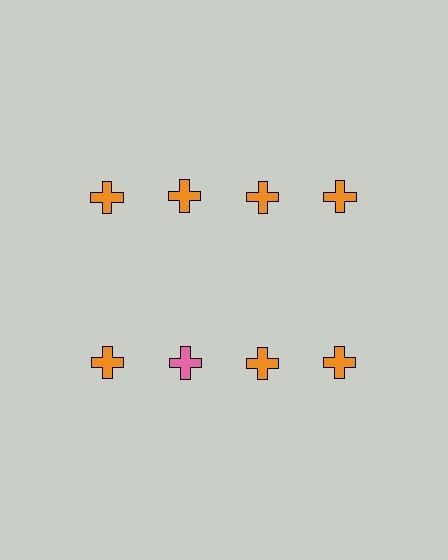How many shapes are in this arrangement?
There are 8 shapes arranged in a grid pattern.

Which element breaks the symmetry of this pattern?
The pink cross in the second row, second from left column breaks the symmetry. All other shapes are orange crosses.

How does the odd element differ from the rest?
It has a different color: pink instead of orange.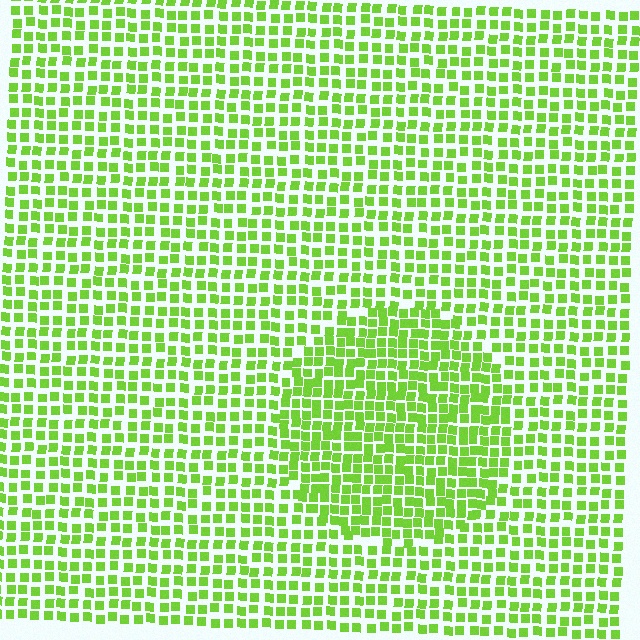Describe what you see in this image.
The image contains small lime elements arranged at two different densities. A circle-shaped region is visible where the elements are more densely packed than the surrounding area.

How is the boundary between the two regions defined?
The boundary is defined by a change in element density (approximately 1.5x ratio). All elements are the same color, size, and shape.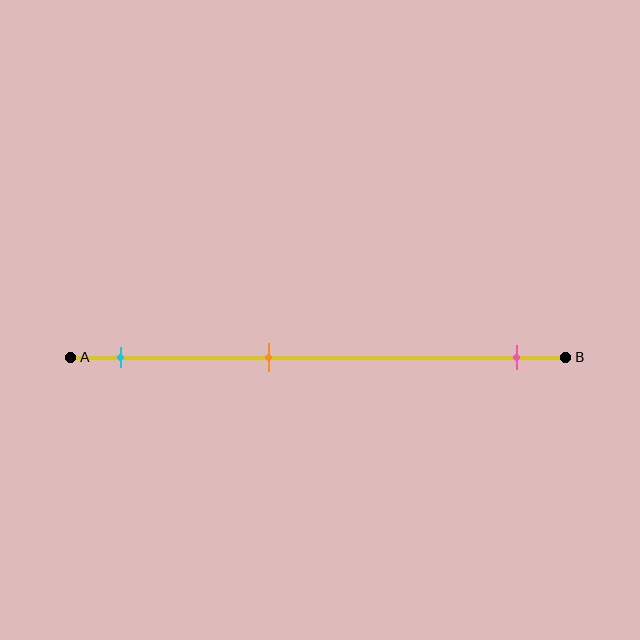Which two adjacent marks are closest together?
The cyan and orange marks are the closest adjacent pair.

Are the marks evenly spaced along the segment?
No, the marks are not evenly spaced.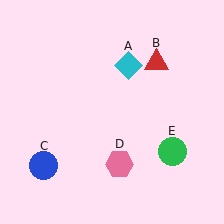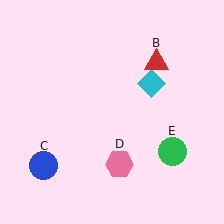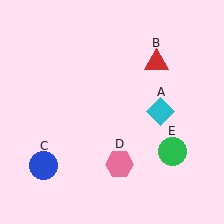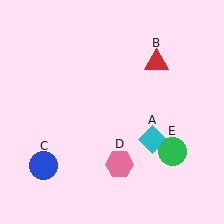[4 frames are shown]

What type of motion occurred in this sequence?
The cyan diamond (object A) rotated clockwise around the center of the scene.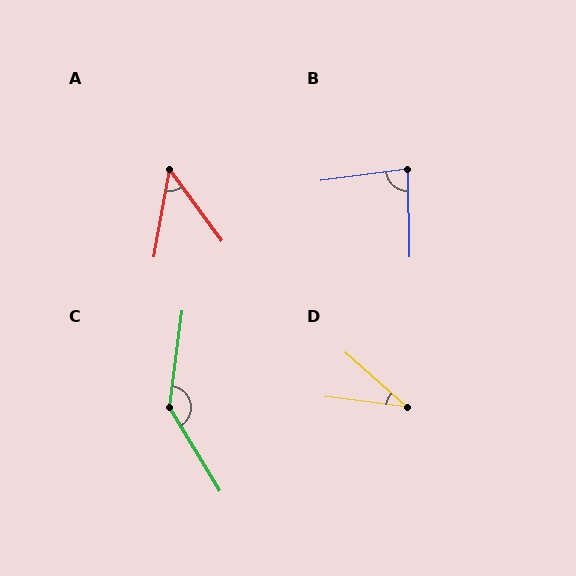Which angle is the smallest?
D, at approximately 34 degrees.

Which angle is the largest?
C, at approximately 142 degrees.